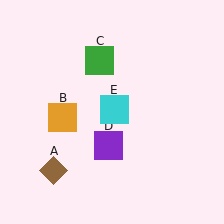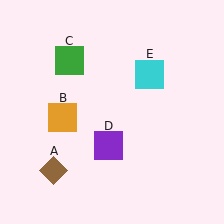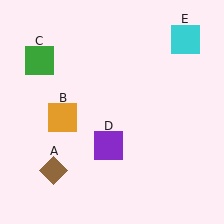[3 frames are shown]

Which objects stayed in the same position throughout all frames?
Brown diamond (object A) and orange square (object B) and purple square (object D) remained stationary.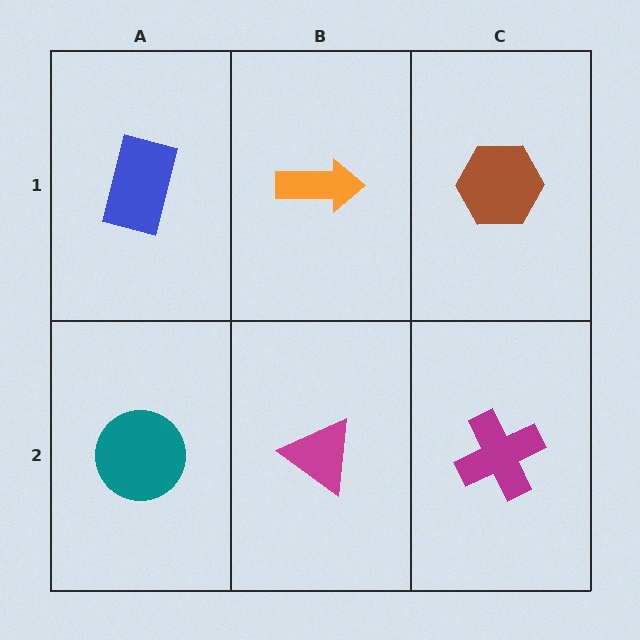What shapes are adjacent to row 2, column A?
A blue rectangle (row 1, column A), a magenta triangle (row 2, column B).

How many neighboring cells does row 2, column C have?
2.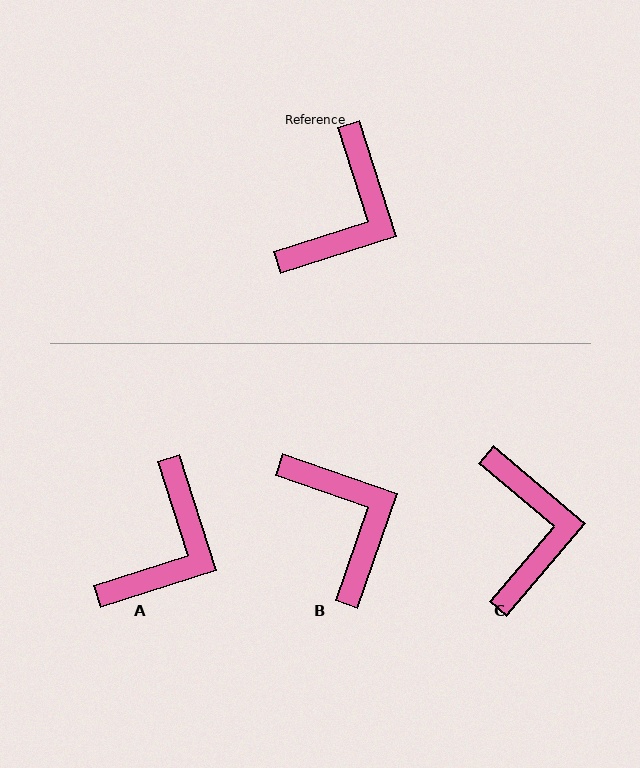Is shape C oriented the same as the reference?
No, it is off by about 32 degrees.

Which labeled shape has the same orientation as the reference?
A.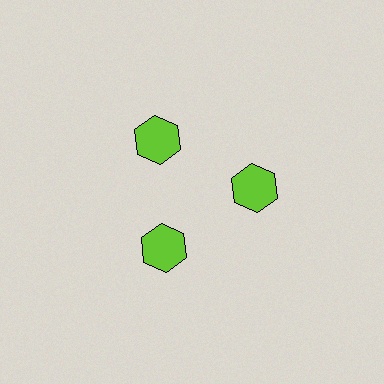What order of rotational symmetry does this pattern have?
This pattern has 3-fold rotational symmetry.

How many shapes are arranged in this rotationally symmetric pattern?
There are 3 shapes, arranged in 3 groups of 1.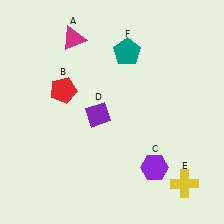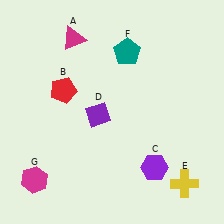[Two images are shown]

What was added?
A magenta hexagon (G) was added in Image 2.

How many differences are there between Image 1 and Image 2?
There is 1 difference between the two images.